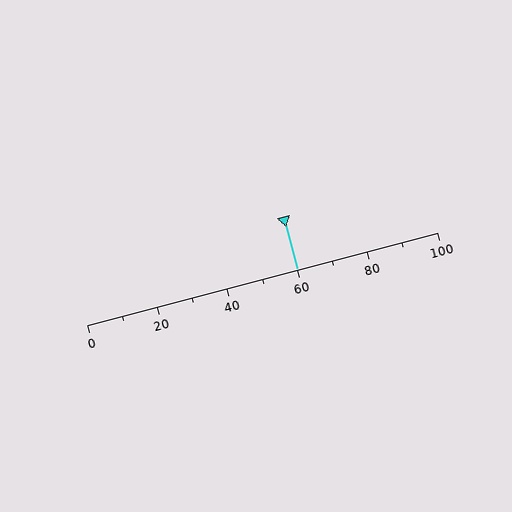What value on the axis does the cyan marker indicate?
The marker indicates approximately 60.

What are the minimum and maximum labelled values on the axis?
The axis runs from 0 to 100.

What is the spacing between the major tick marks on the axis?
The major ticks are spaced 20 apart.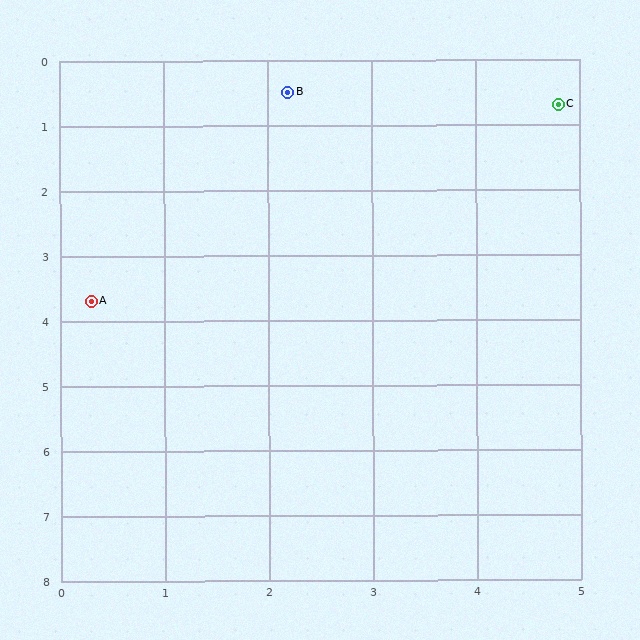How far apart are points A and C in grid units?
Points A and C are about 5.4 grid units apart.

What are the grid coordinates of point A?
Point A is at approximately (0.3, 3.7).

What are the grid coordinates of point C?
Point C is at approximately (4.8, 0.7).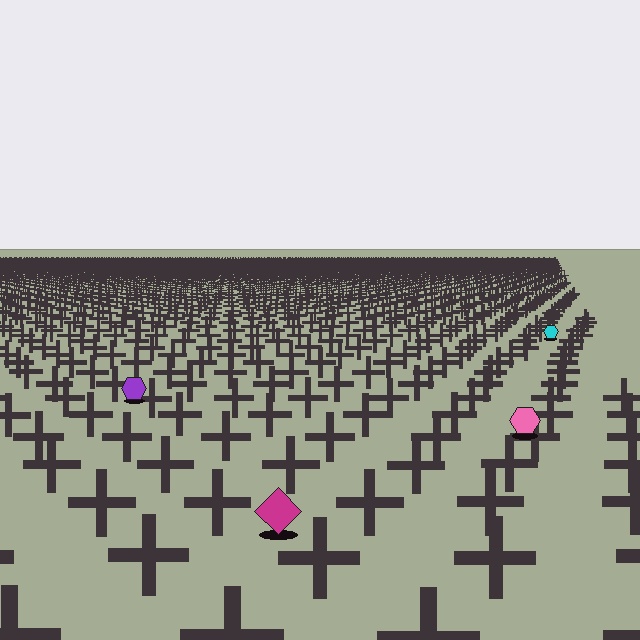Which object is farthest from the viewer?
The cyan hexagon is farthest from the viewer. It appears smaller and the ground texture around it is denser.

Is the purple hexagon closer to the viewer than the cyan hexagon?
Yes. The purple hexagon is closer — you can tell from the texture gradient: the ground texture is coarser near it.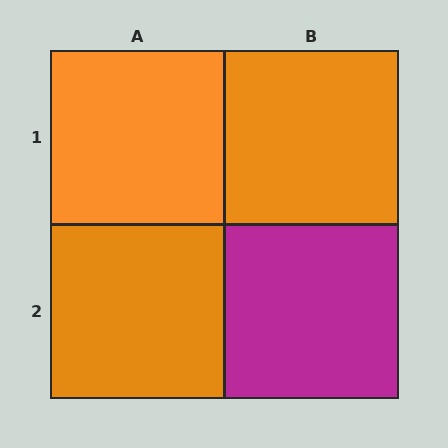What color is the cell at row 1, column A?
Orange.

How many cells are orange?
3 cells are orange.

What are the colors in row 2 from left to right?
Orange, magenta.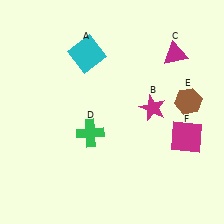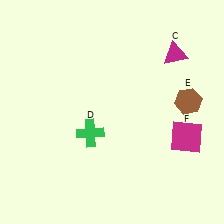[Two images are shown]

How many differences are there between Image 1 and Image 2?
There are 2 differences between the two images.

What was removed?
The magenta star (B), the cyan square (A) were removed in Image 2.